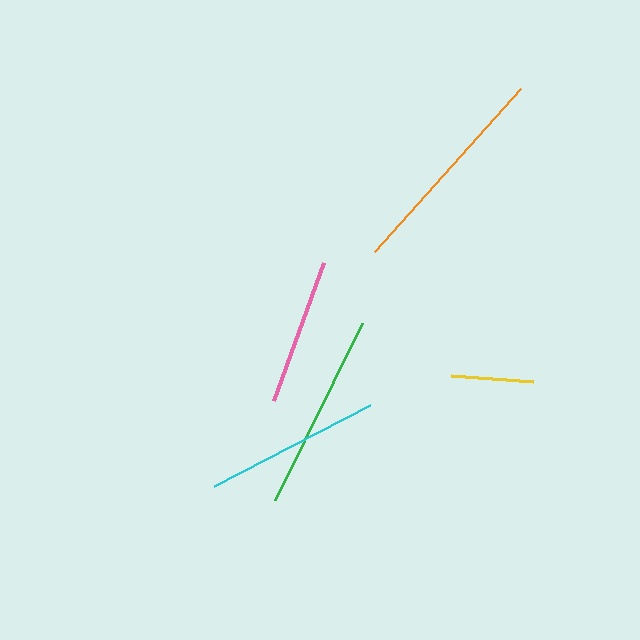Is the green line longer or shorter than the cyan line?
The green line is longer than the cyan line.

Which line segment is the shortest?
The yellow line is the shortest at approximately 82 pixels.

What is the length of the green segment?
The green segment is approximately 197 pixels long.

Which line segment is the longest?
The orange line is the longest at approximately 219 pixels.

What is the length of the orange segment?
The orange segment is approximately 219 pixels long.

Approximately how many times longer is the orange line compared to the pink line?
The orange line is approximately 1.5 times the length of the pink line.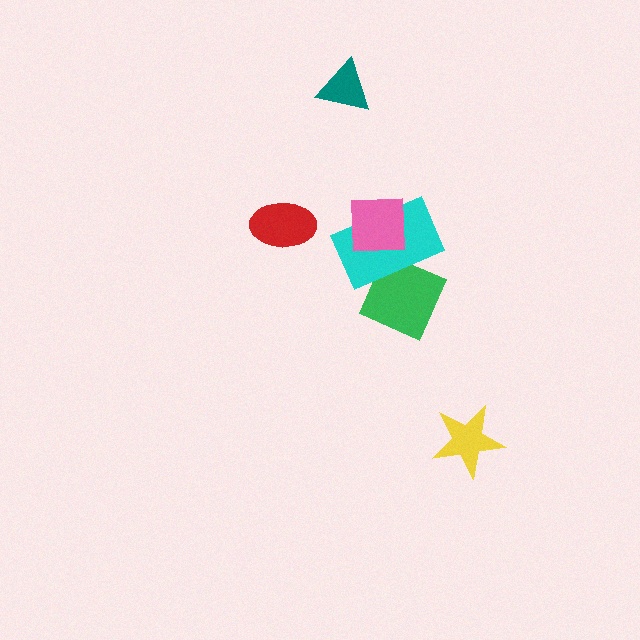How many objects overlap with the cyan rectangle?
2 objects overlap with the cyan rectangle.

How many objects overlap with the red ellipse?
0 objects overlap with the red ellipse.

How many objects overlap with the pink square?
1 object overlaps with the pink square.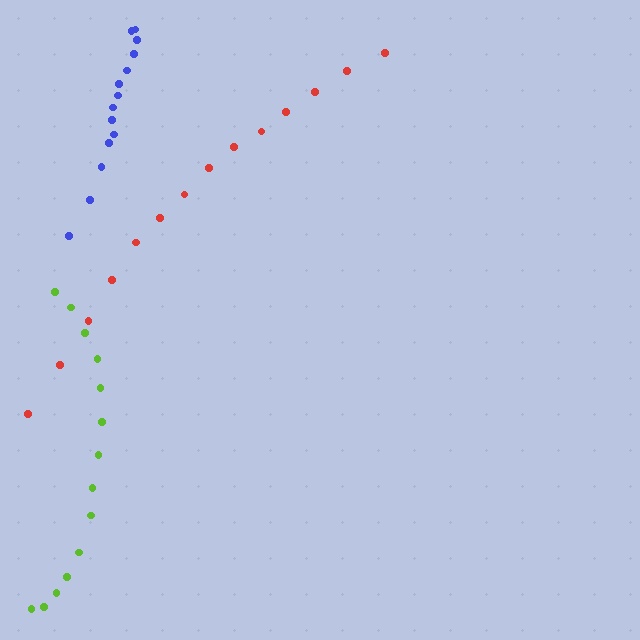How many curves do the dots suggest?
There are 3 distinct paths.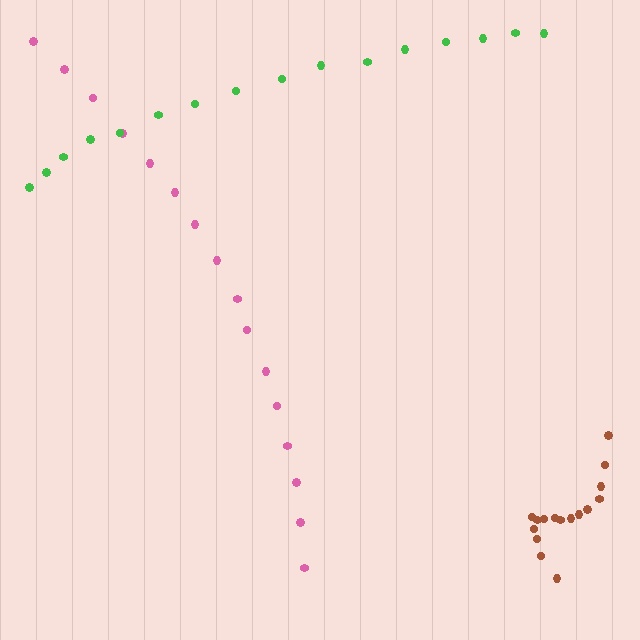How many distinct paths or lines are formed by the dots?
There are 3 distinct paths.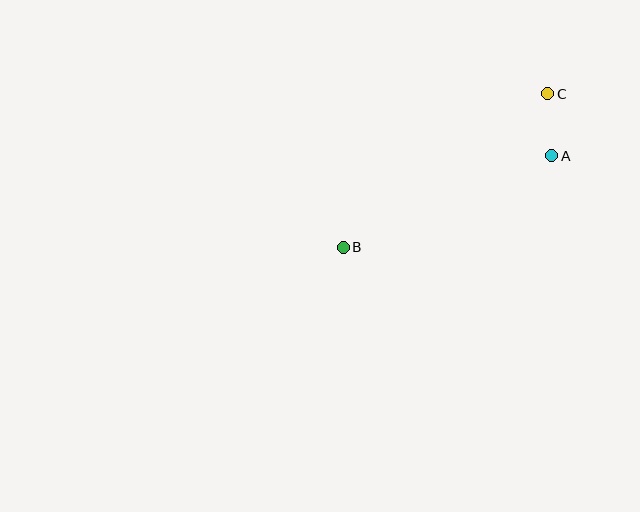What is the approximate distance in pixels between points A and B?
The distance between A and B is approximately 228 pixels.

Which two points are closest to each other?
Points A and C are closest to each other.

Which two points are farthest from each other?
Points B and C are farthest from each other.